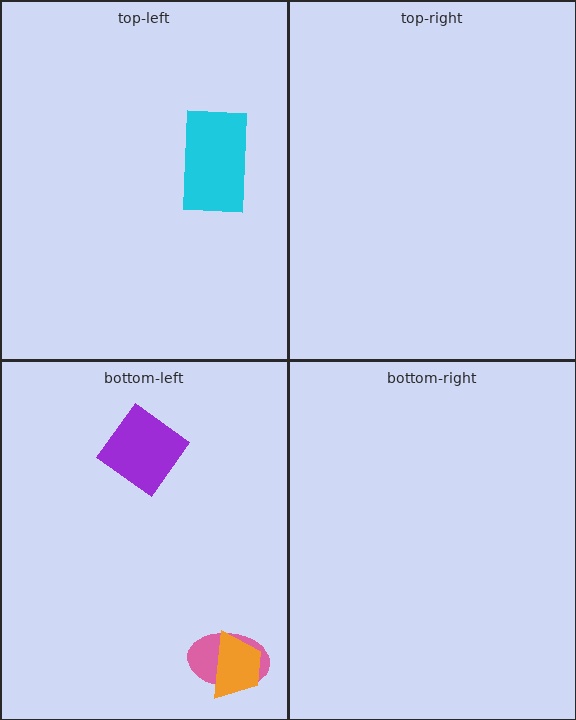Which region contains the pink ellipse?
The bottom-left region.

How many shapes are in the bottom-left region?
3.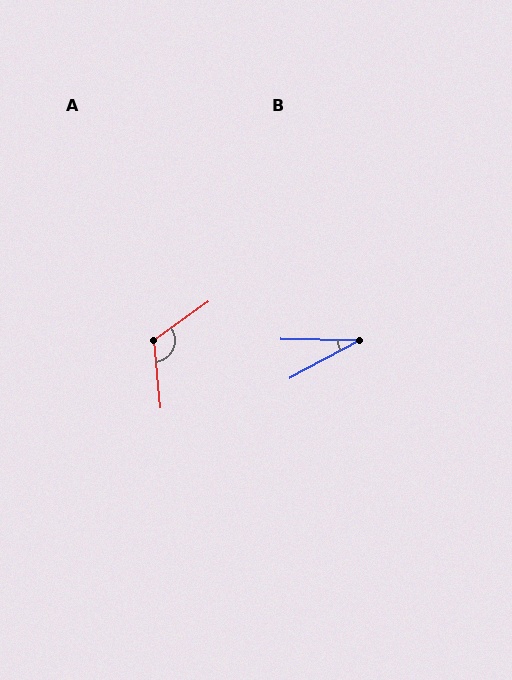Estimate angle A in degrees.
Approximately 120 degrees.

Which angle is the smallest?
B, at approximately 30 degrees.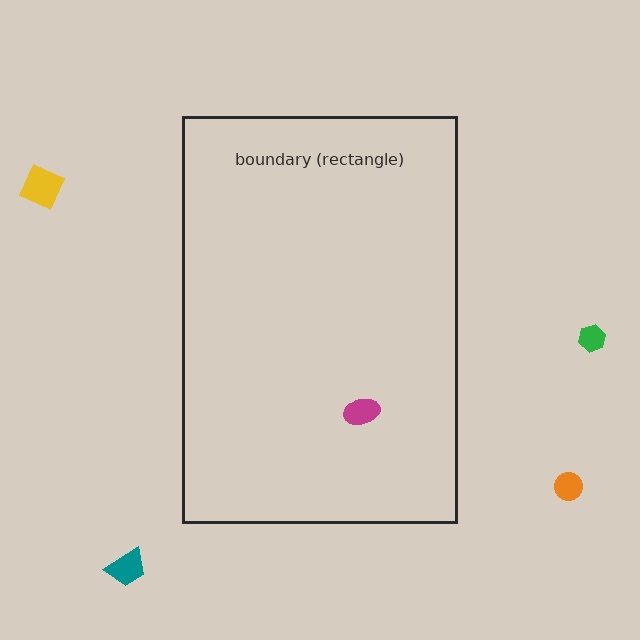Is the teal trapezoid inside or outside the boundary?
Outside.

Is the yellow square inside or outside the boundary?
Outside.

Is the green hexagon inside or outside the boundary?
Outside.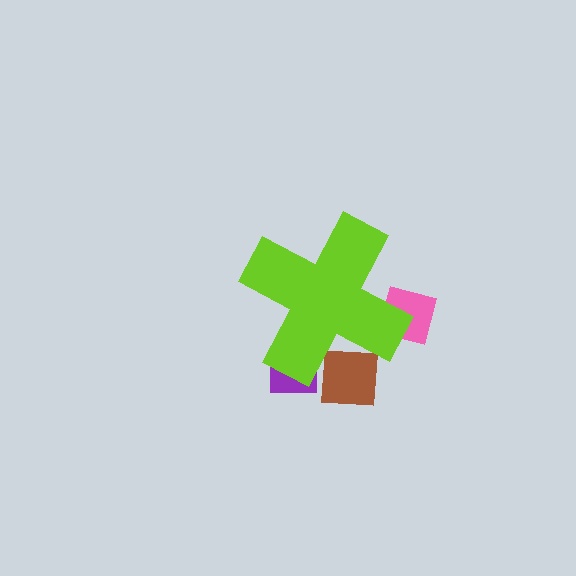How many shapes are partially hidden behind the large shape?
3 shapes are partially hidden.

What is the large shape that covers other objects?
A lime cross.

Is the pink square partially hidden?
Yes, the pink square is partially hidden behind the lime cross.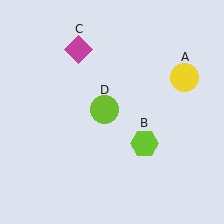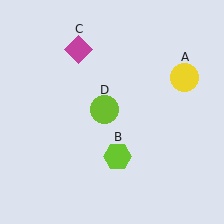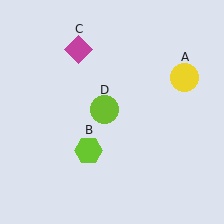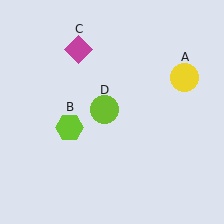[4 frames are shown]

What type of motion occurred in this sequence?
The lime hexagon (object B) rotated clockwise around the center of the scene.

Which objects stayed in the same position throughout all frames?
Yellow circle (object A) and magenta diamond (object C) and lime circle (object D) remained stationary.